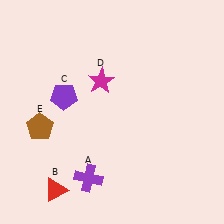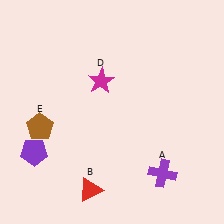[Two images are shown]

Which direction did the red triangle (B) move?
The red triangle (B) moved right.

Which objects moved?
The objects that moved are: the purple cross (A), the red triangle (B), the purple pentagon (C).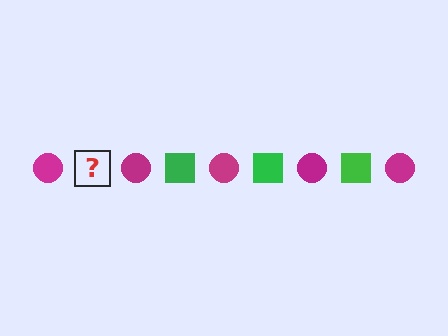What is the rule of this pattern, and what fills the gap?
The rule is that the pattern alternates between magenta circle and green square. The gap should be filled with a green square.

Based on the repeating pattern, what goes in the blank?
The blank should be a green square.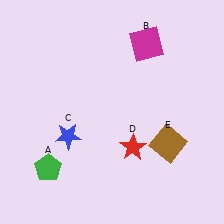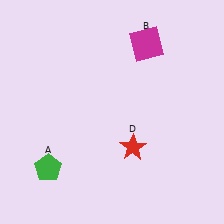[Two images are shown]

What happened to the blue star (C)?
The blue star (C) was removed in Image 2. It was in the bottom-left area of Image 1.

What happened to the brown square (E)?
The brown square (E) was removed in Image 2. It was in the bottom-right area of Image 1.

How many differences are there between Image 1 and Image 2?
There are 2 differences between the two images.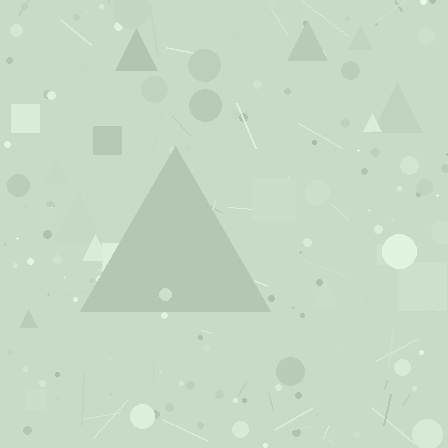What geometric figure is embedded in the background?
A triangle is embedded in the background.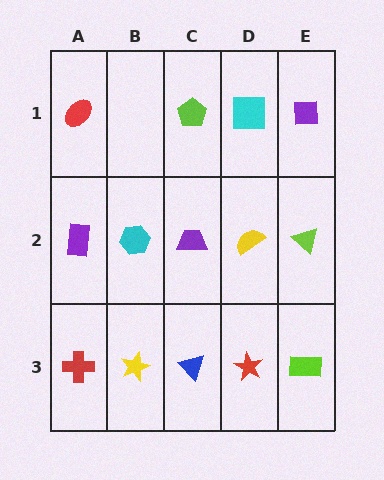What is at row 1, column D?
A cyan square.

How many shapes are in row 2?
5 shapes.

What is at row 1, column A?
A red ellipse.